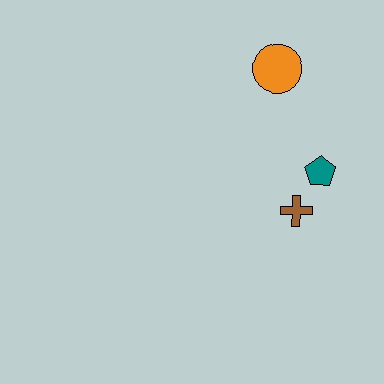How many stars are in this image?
There are no stars.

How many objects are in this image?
There are 3 objects.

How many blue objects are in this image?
There are no blue objects.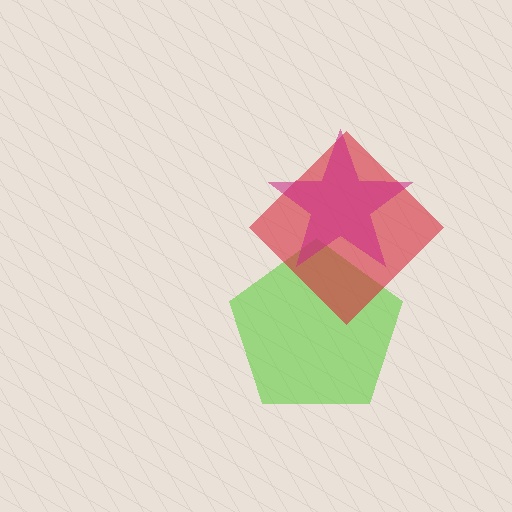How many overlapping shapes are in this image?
There are 3 overlapping shapes in the image.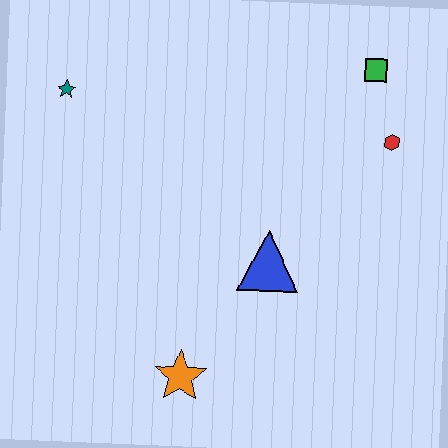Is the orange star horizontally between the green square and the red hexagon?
No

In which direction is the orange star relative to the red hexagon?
The orange star is below the red hexagon.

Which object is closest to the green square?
The red hexagon is closest to the green square.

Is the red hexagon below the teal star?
Yes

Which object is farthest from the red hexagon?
The teal star is farthest from the red hexagon.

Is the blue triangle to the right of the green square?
No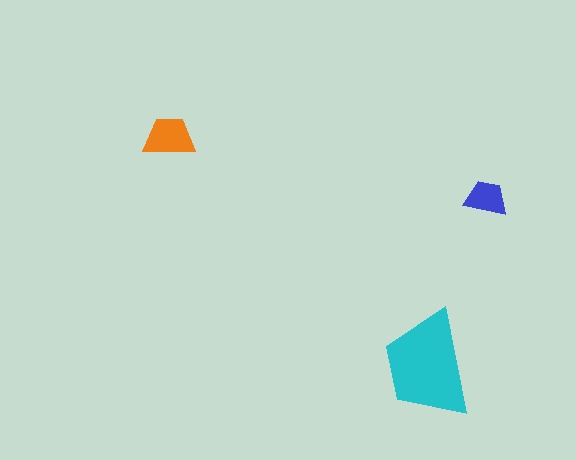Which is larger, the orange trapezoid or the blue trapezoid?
The orange one.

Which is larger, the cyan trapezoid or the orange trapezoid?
The cyan one.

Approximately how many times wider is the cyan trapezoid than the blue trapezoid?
About 2.5 times wider.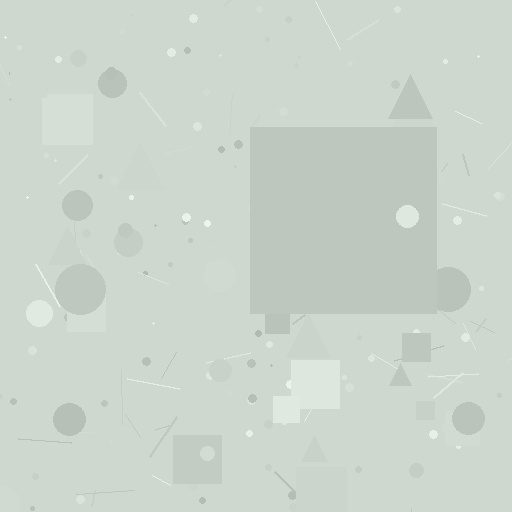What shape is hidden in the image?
A square is hidden in the image.